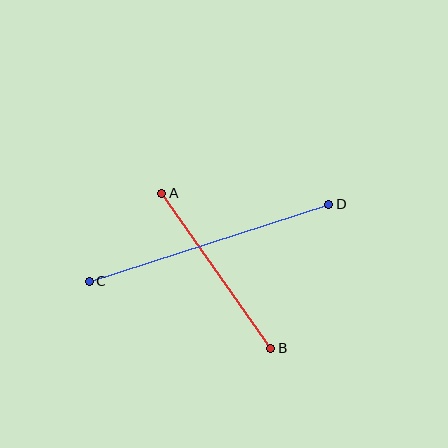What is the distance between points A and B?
The distance is approximately 189 pixels.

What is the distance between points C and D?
The distance is approximately 251 pixels.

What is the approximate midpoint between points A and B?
The midpoint is at approximately (216, 271) pixels.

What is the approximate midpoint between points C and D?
The midpoint is at approximately (209, 243) pixels.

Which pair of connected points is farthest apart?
Points C and D are farthest apart.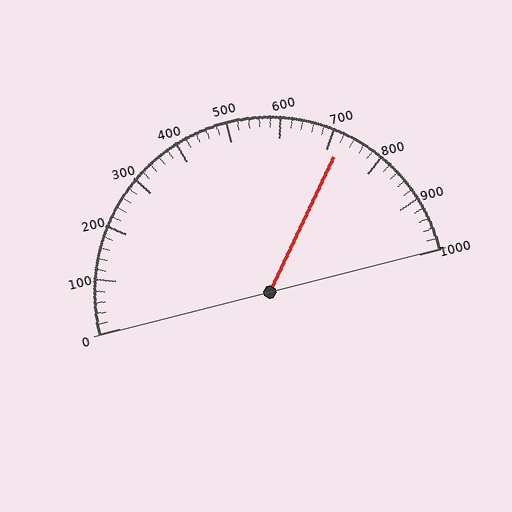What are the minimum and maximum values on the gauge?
The gauge ranges from 0 to 1000.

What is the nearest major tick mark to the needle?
The nearest major tick mark is 700.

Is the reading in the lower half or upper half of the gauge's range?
The reading is in the upper half of the range (0 to 1000).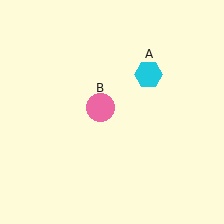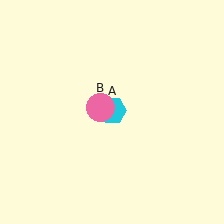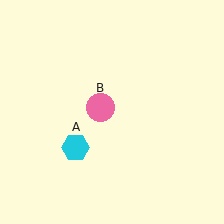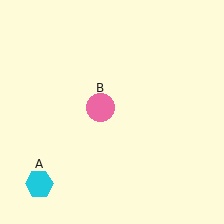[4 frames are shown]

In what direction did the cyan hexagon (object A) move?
The cyan hexagon (object A) moved down and to the left.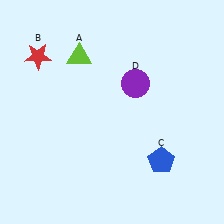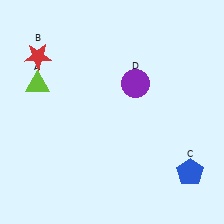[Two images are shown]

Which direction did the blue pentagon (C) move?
The blue pentagon (C) moved right.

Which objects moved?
The objects that moved are: the lime triangle (A), the blue pentagon (C).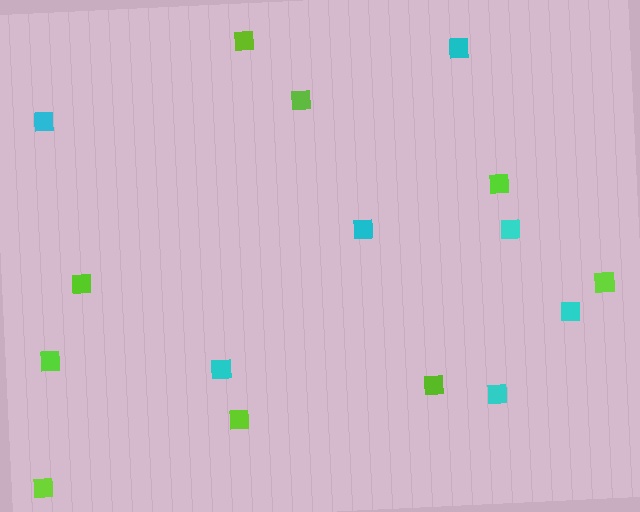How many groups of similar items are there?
There are 2 groups: one group of cyan squares (7) and one group of lime squares (9).